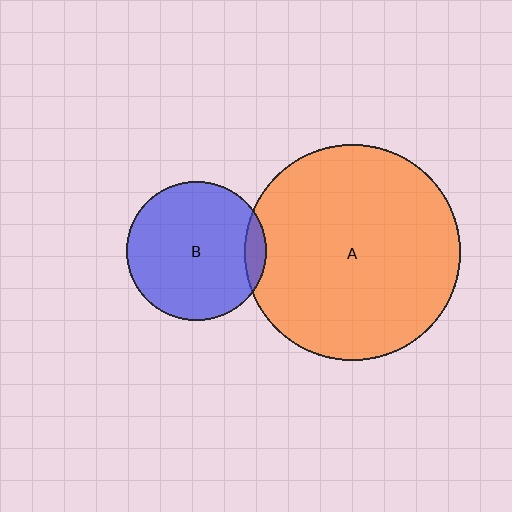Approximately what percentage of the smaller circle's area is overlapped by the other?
Approximately 10%.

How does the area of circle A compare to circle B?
Approximately 2.4 times.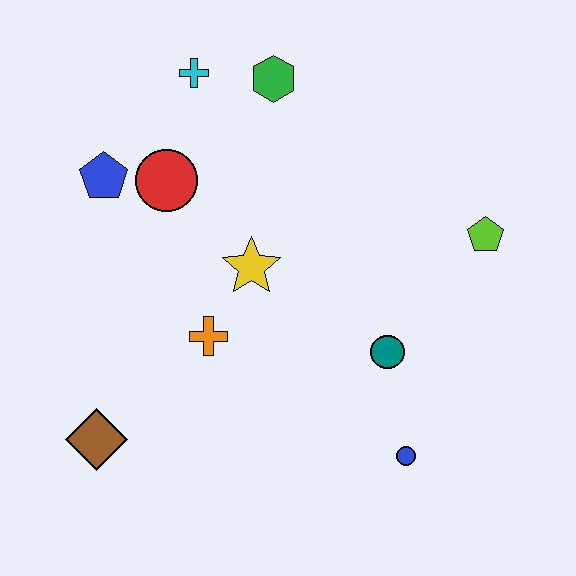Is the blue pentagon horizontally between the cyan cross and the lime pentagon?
No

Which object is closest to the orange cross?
The yellow star is closest to the orange cross.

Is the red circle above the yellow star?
Yes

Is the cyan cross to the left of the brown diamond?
No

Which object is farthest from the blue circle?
The cyan cross is farthest from the blue circle.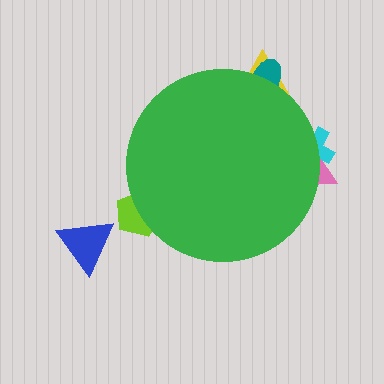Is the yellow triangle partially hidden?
Yes, the yellow triangle is partially hidden behind the green circle.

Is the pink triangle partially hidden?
Yes, the pink triangle is partially hidden behind the green circle.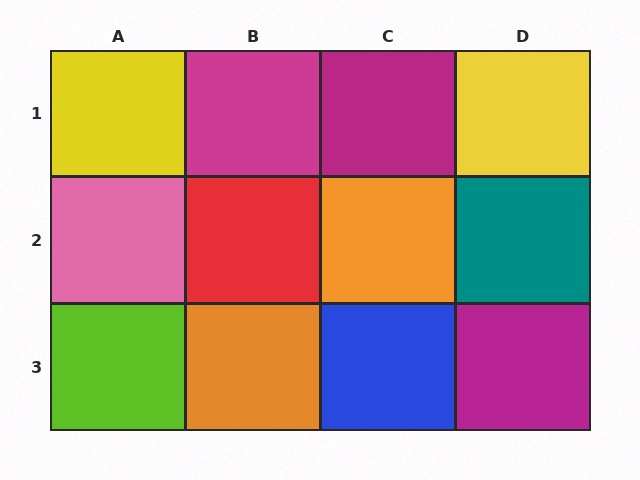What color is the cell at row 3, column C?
Blue.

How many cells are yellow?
2 cells are yellow.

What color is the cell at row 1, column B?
Magenta.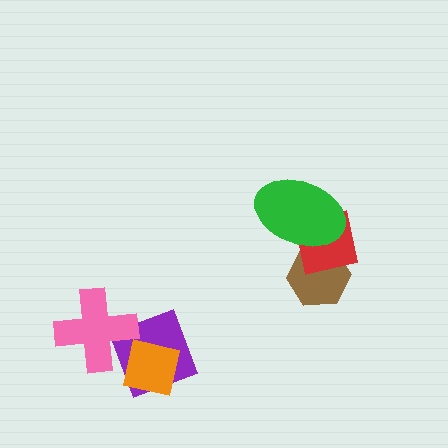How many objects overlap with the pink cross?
2 objects overlap with the pink cross.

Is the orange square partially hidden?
Yes, it is partially covered by another shape.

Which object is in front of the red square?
The green ellipse is in front of the red square.